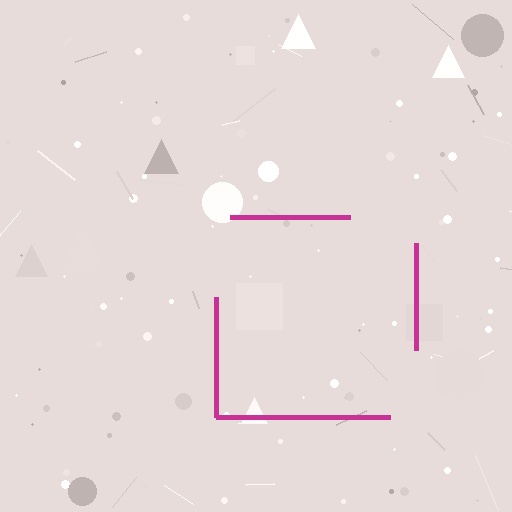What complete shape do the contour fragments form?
The contour fragments form a square.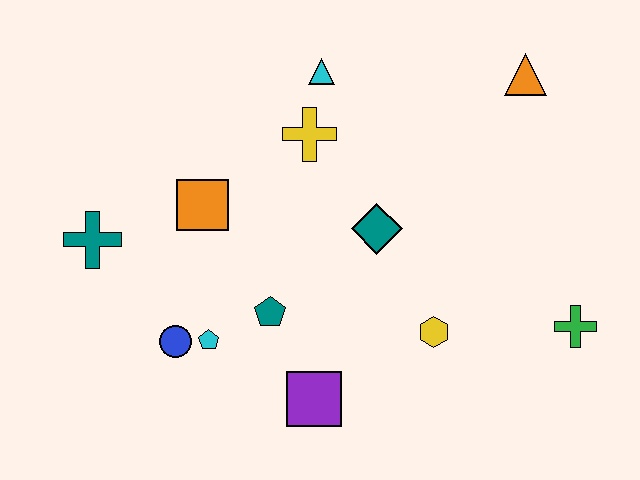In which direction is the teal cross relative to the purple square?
The teal cross is to the left of the purple square.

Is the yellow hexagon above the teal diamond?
No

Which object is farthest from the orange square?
The green cross is farthest from the orange square.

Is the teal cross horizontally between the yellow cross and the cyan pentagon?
No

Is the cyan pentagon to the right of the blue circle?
Yes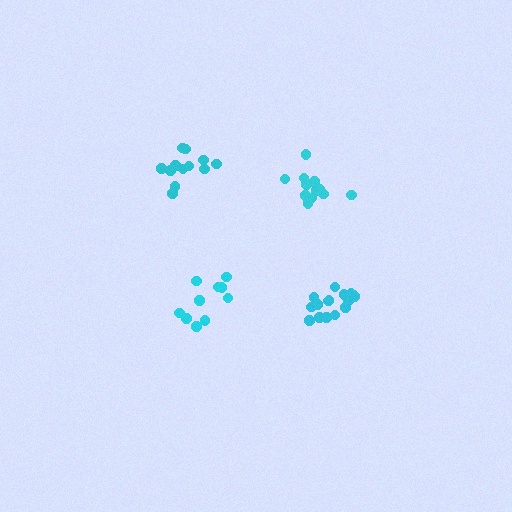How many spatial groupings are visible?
There are 4 spatial groupings.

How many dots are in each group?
Group 1: 10 dots, Group 2: 12 dots, Group 3: 12 dots, Group 4: 16 dots (50 total).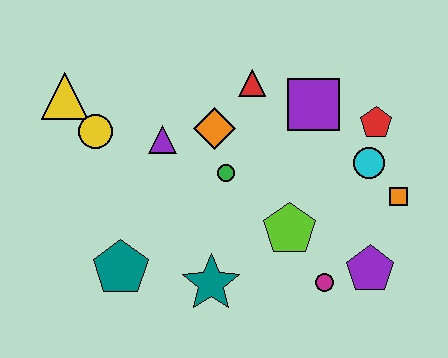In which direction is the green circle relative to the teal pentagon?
The green circle is to the right of the teal pentagon.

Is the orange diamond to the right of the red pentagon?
No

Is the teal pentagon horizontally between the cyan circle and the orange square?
No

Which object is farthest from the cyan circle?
The yellow triangle is farthest from the cyan circle.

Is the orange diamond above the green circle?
Yes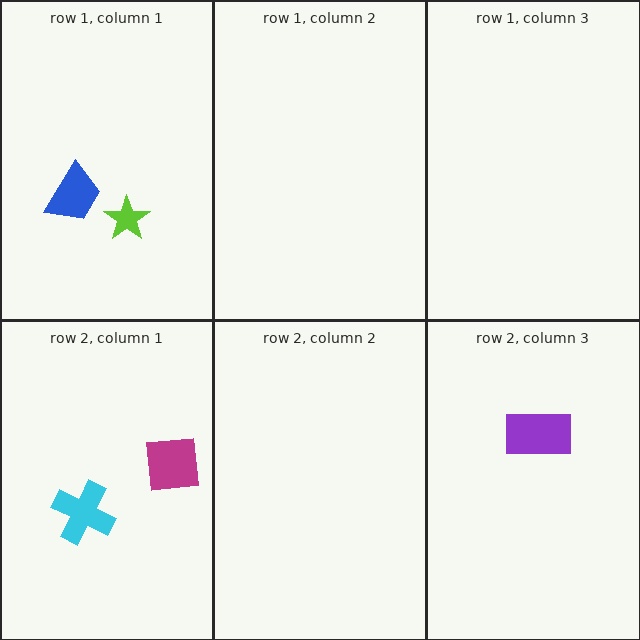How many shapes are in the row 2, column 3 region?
1.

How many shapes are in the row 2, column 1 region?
2.